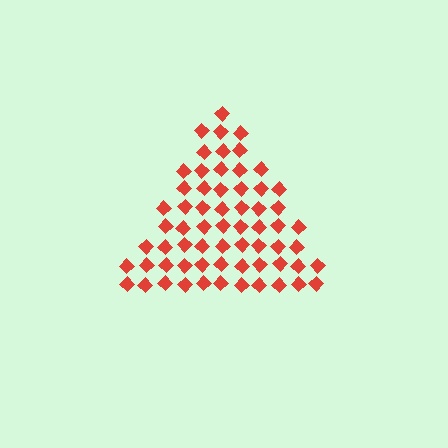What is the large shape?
The large shape is a triangle.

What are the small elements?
The small elements are diamonds.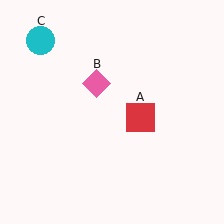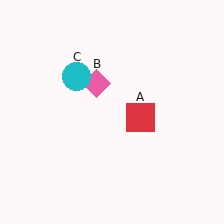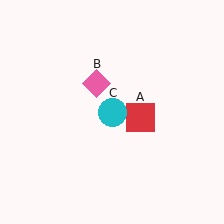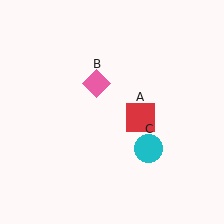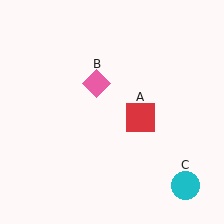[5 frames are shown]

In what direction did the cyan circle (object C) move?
The cyan circle (object C) moved down and to the right.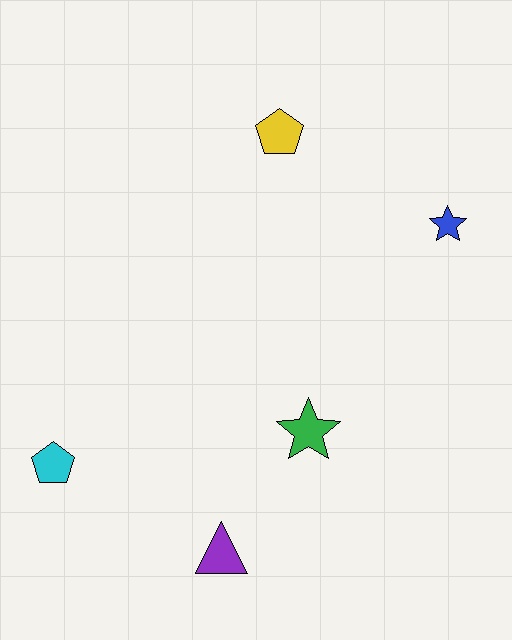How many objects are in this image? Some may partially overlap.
There are 5 objects.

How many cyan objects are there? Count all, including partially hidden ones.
There is 1 cyan object.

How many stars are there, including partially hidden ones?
There are 2 stars.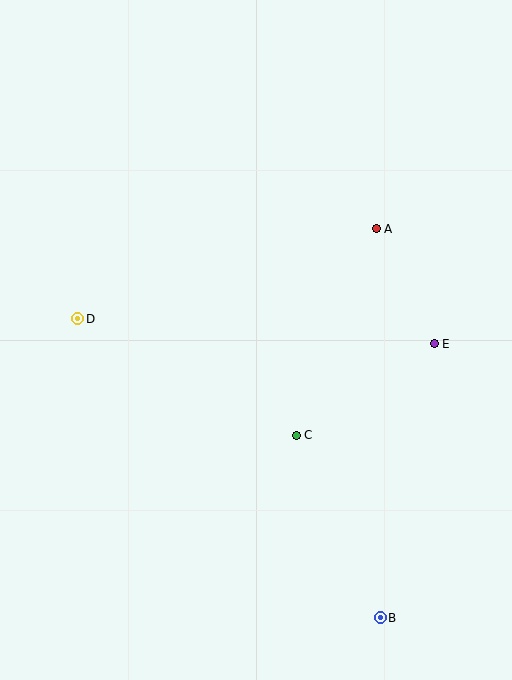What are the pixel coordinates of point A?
Point A is at (376, 229).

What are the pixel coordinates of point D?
Point D is at (78, 319).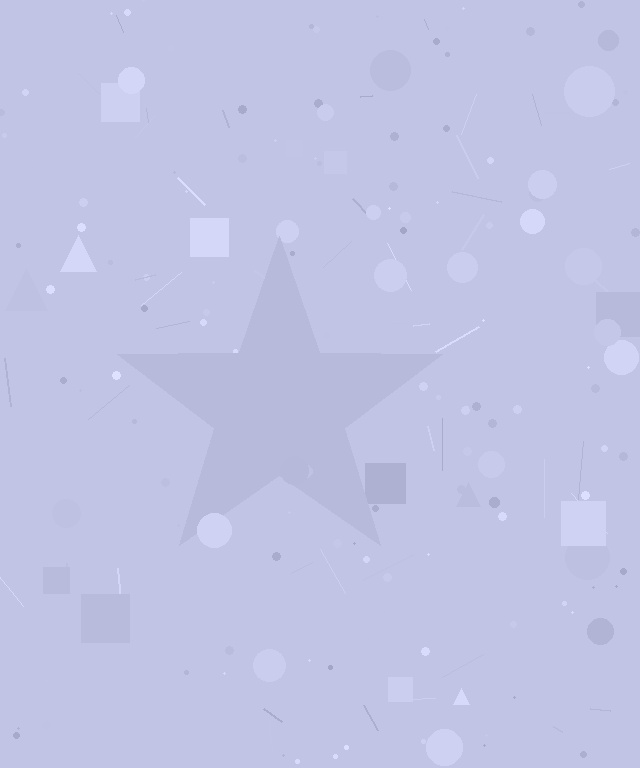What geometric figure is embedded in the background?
A star is embedded in the background.